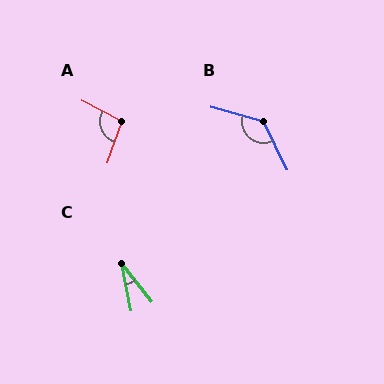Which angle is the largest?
B, at approximately 132 degrees.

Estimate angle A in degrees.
Approximately 99 degrees.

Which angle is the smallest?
C, at approximately 27 degrees.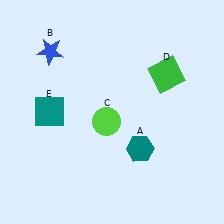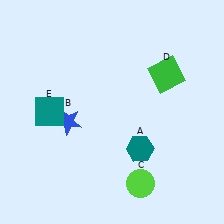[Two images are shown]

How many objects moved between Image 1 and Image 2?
2 objects moved between the two images.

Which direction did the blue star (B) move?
The blue star (B) moved down.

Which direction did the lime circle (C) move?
The lime circle (C) moved down.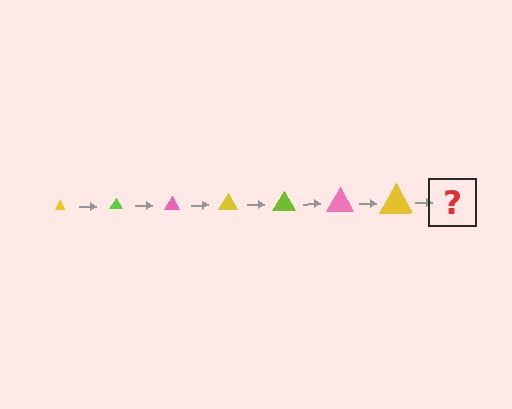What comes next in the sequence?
The next element should be a lime triangle, larger than the previous one.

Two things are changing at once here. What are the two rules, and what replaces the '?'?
The two rules are that the triangle grows larger each step and the color cycles through yellow, lime, and pink. The '?' should be a lime triangle, larger than the previous one.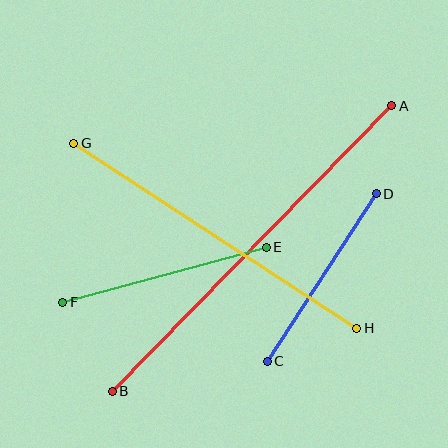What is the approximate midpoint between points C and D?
The midpoint is at approximately (322, 277) pixels.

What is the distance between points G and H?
The distance is approximately 338 pixels.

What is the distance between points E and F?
The distance is approximately 211 pixels.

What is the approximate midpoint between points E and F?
The midpoint is at approximately (165, 275) pixels.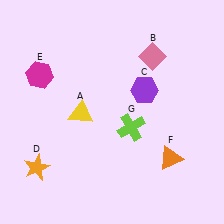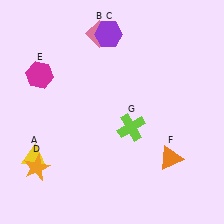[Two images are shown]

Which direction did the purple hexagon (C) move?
The purple hexagon (C) moved up.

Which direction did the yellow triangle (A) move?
The yellow triangle (A) moved left.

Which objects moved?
The objects that moved are: the yellow triangle (A), the pink diamond (B), the purple hexagon (C).